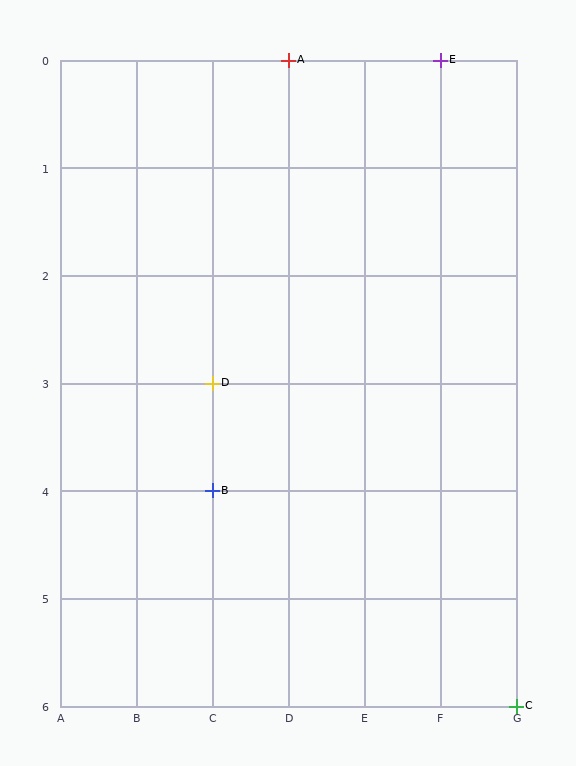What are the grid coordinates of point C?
Point C is at grid coordinates (G, 6).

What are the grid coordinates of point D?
Point D is at grid coordinates (C, 3).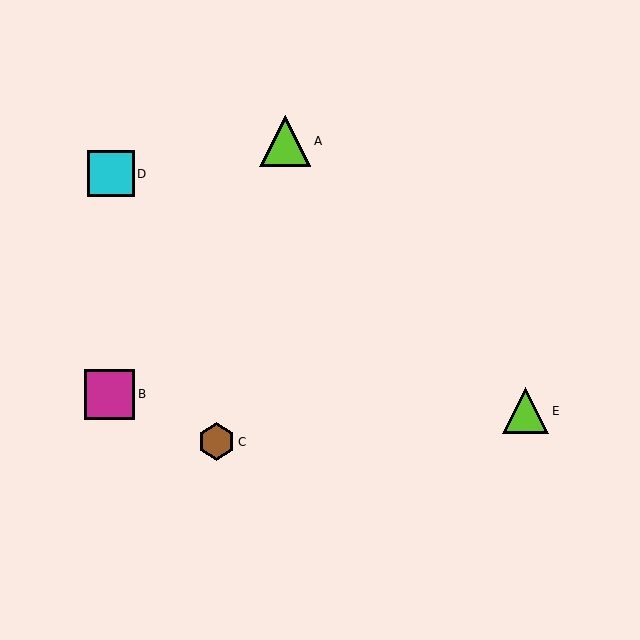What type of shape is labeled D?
Shape D is a cyan square.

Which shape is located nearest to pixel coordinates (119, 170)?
The cyan square (labeled D) at (111, 174) is nearest to that location.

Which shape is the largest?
The lime triangle (labeled A) is the largest.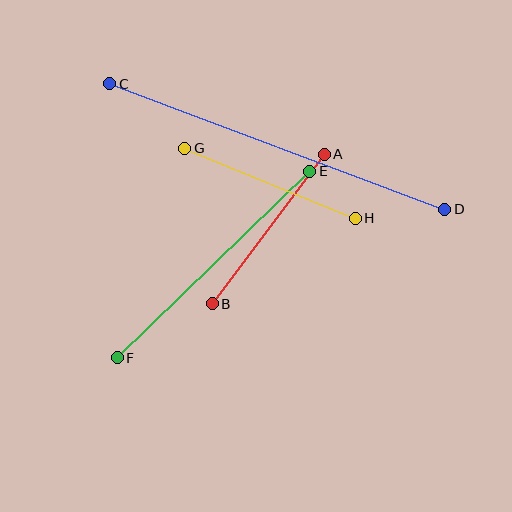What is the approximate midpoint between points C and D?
The midpoint is at approximately (277, 146) pixels.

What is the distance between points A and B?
The distance is approximately 186 pixels.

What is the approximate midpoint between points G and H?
The midpoint is at approximately (270, 183) pixels.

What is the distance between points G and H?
The distance is approximately 184 pixels.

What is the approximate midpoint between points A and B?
The midpoint is at approximately (268, 229) pixels.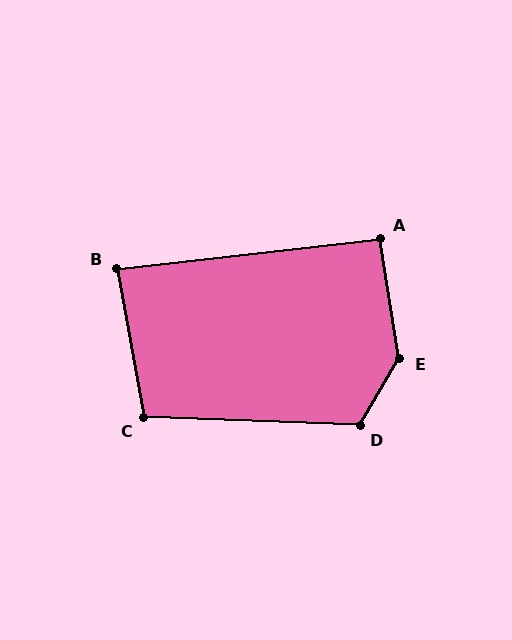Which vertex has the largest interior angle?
E, at approximately 141 degrees.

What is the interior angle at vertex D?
Approximately 118 degrees (obtuse).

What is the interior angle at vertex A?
Approximately 93 degrees (approximately right).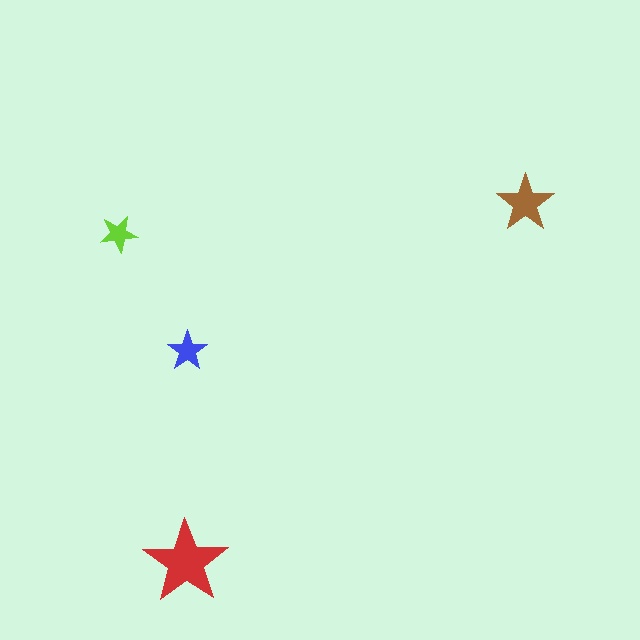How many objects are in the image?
There are 4 objects in the image.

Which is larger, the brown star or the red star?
The red one.